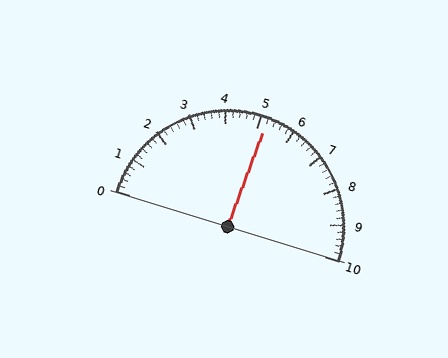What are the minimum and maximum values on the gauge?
The gauge ranges from 0 to 10.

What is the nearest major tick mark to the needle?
The nearest major tick mark is 5.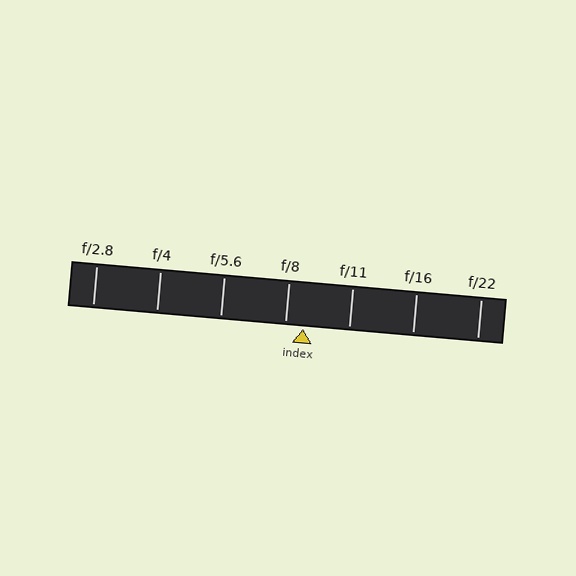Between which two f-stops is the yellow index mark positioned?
The index mark is between f/8 and f/11.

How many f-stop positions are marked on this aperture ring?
There are 7 f-stop positions marked.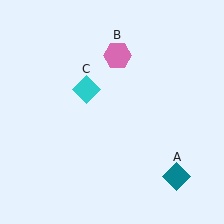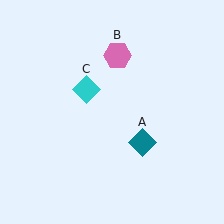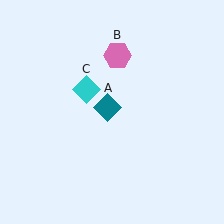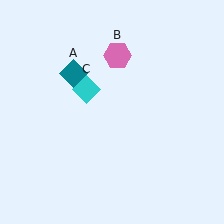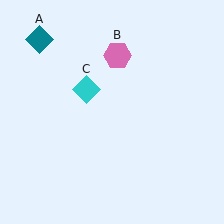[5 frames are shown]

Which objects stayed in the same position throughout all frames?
Pink hexagon (object B) and cyan diamond (object C) remained stationary.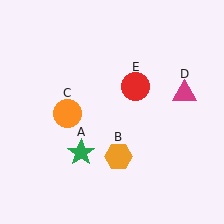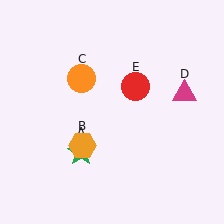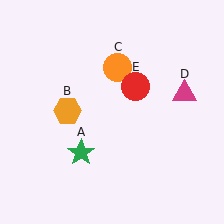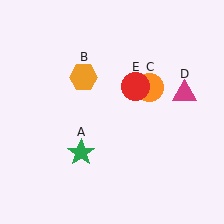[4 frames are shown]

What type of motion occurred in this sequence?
The orange hexagon (object B), orange circle (object C) rotated clockwise around the center of the scene.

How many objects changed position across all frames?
2 objects changed position: orange hexagon (object B), orange circle (object C).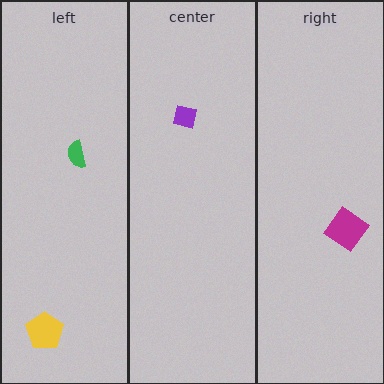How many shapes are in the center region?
1.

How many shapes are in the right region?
1.